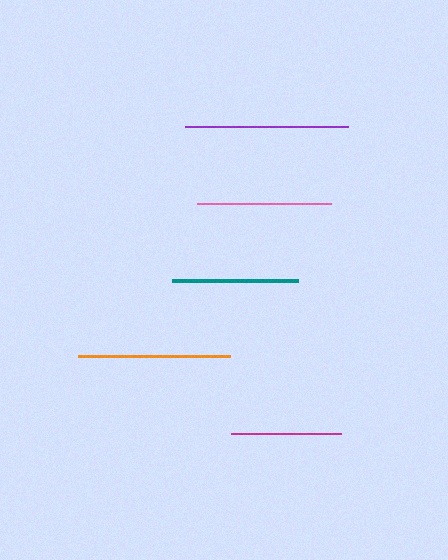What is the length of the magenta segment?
The magenta segment is approximately 110 pixels long.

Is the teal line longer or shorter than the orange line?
The orange line is longer than the teal line.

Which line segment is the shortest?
The magenta line is the shortest at approximately 110 pixels.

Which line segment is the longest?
The purple line is the longest at approximately 163 pixels.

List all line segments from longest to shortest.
From longest to shortest: purple, orange, pink, teal, magenta.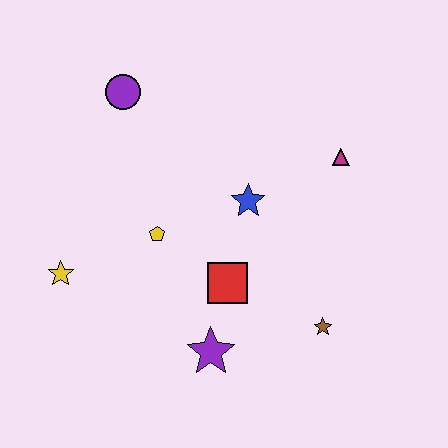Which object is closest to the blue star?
The red square is closest to the blue star.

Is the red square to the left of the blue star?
Yes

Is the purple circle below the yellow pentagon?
No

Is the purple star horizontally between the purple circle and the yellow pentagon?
No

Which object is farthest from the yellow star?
The magenta triangle is farthest from the yellow star.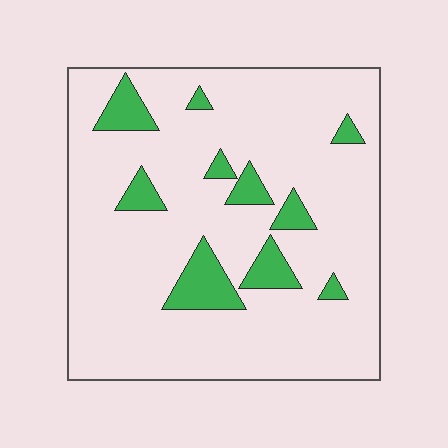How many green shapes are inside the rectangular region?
10.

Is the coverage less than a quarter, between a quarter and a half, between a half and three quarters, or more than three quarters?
Less than a quarter.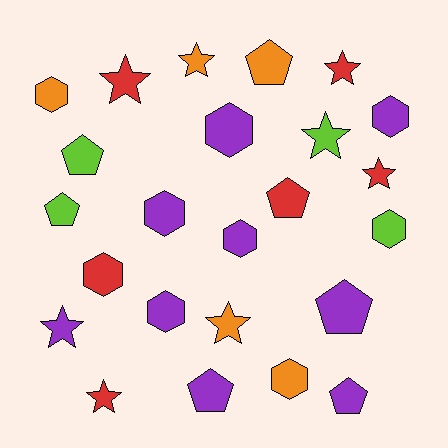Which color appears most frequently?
Purple, with 9 objects.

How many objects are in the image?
There are 24 objects.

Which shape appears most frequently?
Hexagon, with 9 objects.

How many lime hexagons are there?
There is 1 lime hexagon.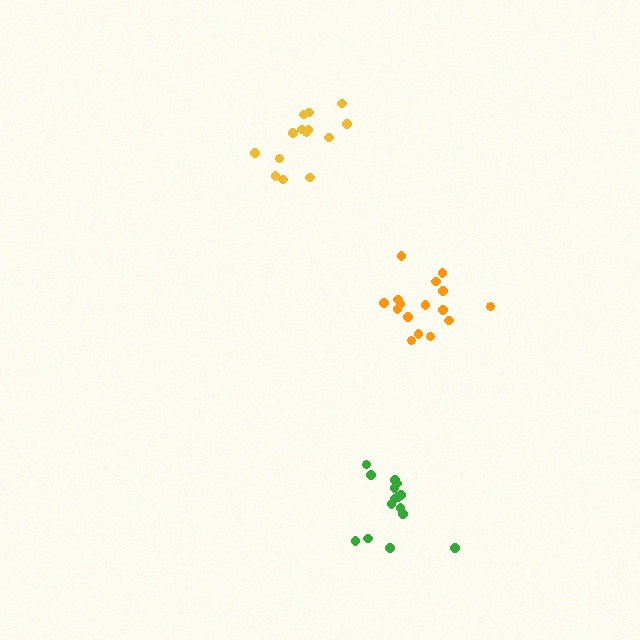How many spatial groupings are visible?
There are 3 spatial groupings.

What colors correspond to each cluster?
The clusters are colored: green, orange, yellow.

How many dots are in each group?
Group 1: 15 dots, Group 2: 16 dots, Group 3: 14 dots (45 total).